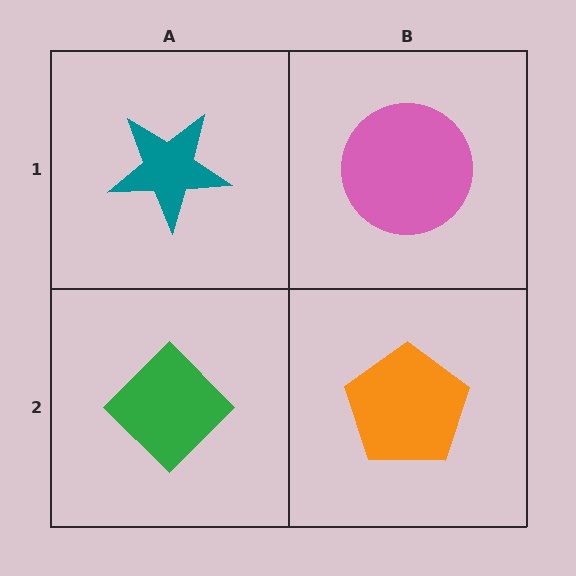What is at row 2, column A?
A green diamond.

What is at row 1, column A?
A teal star.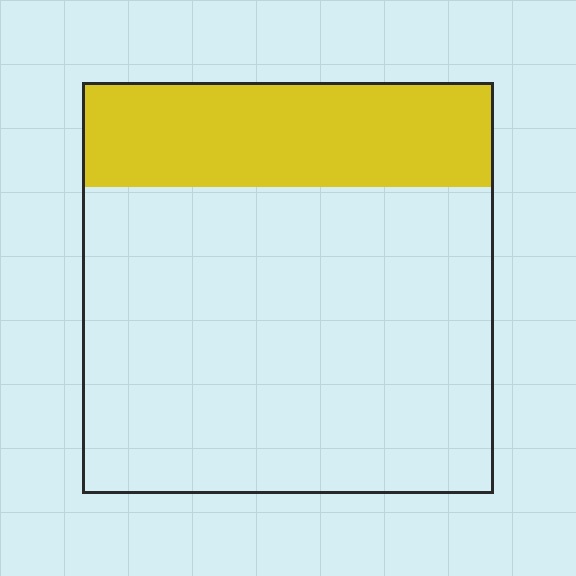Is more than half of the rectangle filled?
No.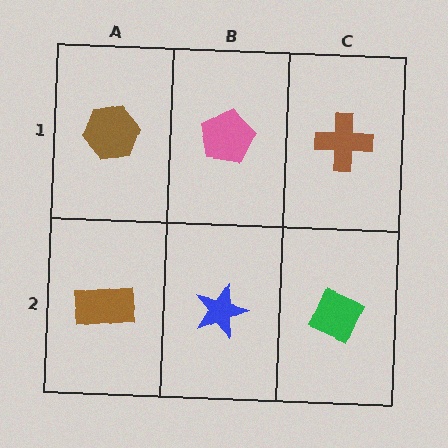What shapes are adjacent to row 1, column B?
A blue star (row 2, column B), a brown hexagon (row 1, column A), a brown cross (row 1, column C).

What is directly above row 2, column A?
A brown hexagon.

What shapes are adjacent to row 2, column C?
A brown cross (row 1, column C), a blue star (row 2, column B).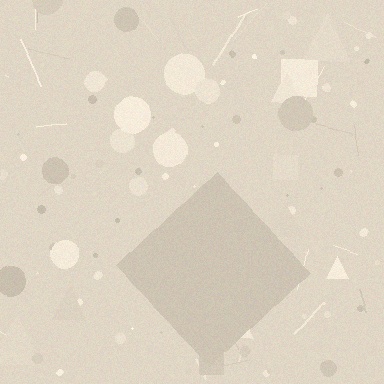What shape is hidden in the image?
A diamond is hidden in the image.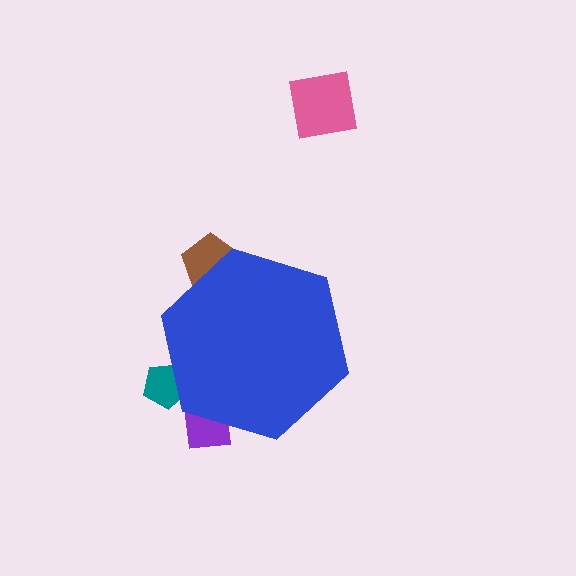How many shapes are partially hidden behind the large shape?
3 shapes are partially hidden.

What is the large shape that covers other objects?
A blue hexagon.